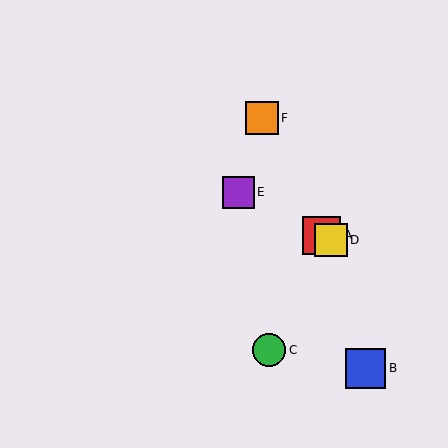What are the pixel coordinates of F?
Object F is at (262, 118).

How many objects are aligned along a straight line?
3 objects (A, D, E) are aligned along a straight line.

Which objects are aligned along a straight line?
Objects A, D, E are aligned along a straight line.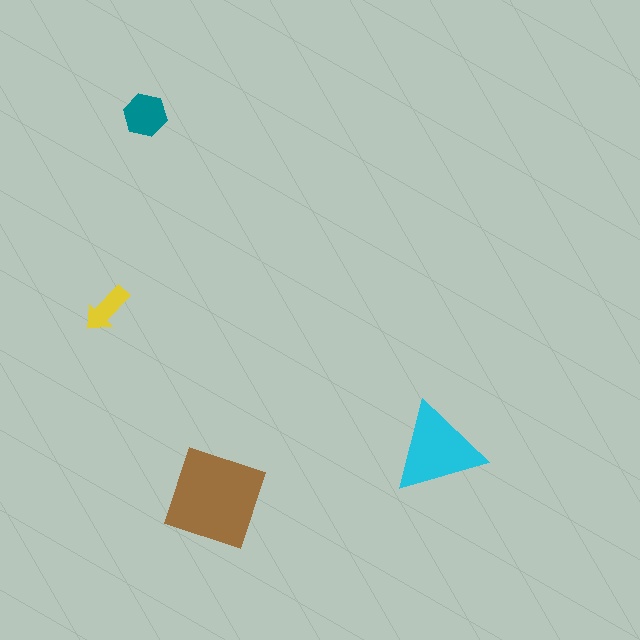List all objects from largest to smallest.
The brown diamond, the cyan triangle, the teal hexagon, the yellow arrow.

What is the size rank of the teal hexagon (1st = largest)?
3rd.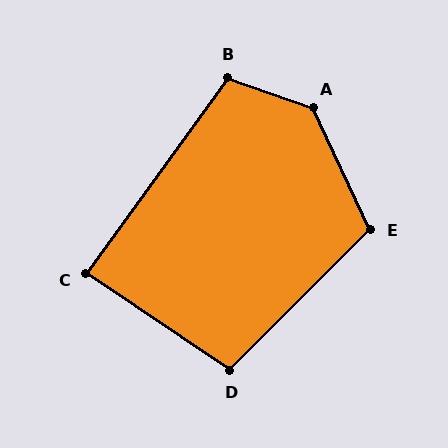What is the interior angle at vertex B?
Approximately 106 degrees (obtuse).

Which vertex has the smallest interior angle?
C, at approximately 88 degrees.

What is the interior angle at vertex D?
Approximately 101 degrees (obtuse).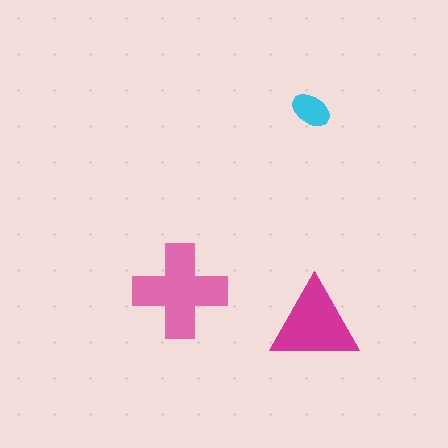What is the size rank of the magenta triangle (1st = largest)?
2nd.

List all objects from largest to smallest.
The pink cross, the magenta triangle, the cyan ellipse.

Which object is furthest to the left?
The pink cross is leftmost.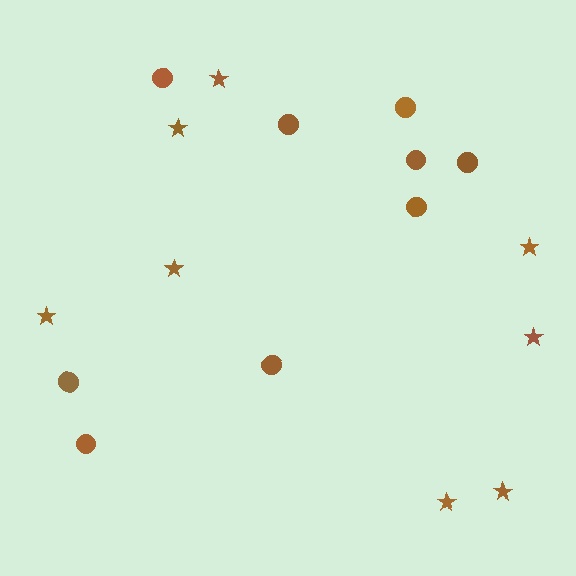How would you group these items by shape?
There are 2 groups: one group of stars (8) and one group of circles (9).